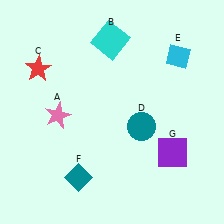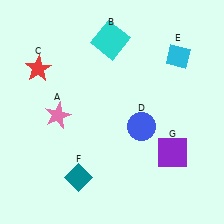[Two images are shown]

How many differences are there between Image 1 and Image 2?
There is 1 difference between the two images.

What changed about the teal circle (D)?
In Image 1, D is teal. In Image 2, it changed to blue.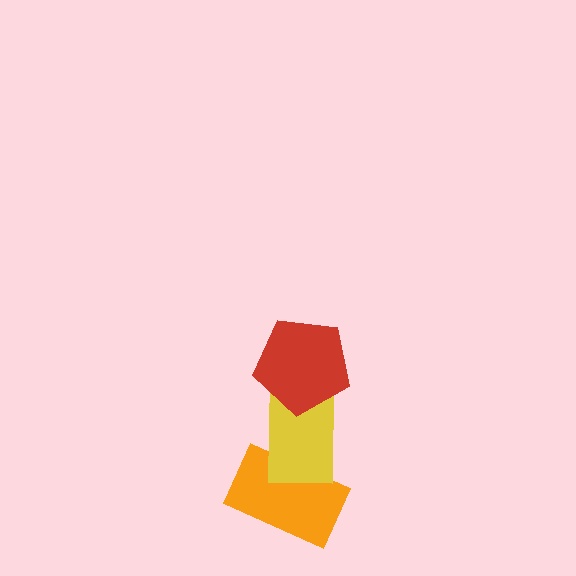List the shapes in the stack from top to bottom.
From top to bottom: the red pentagon, the yellow rectangle, the orange rectangle.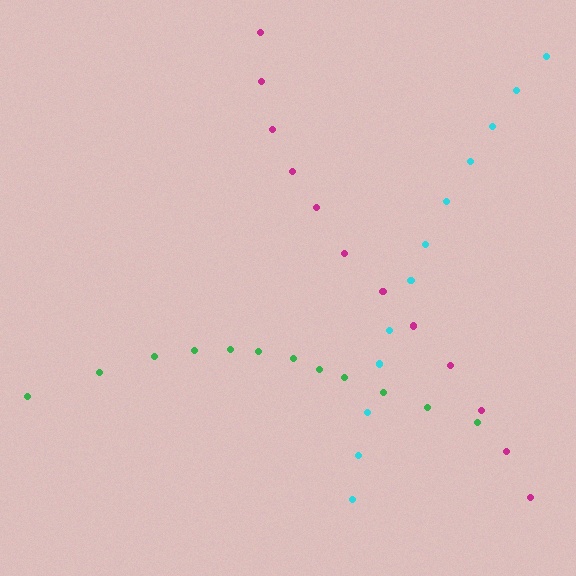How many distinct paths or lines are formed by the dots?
There are 3 distinct paths.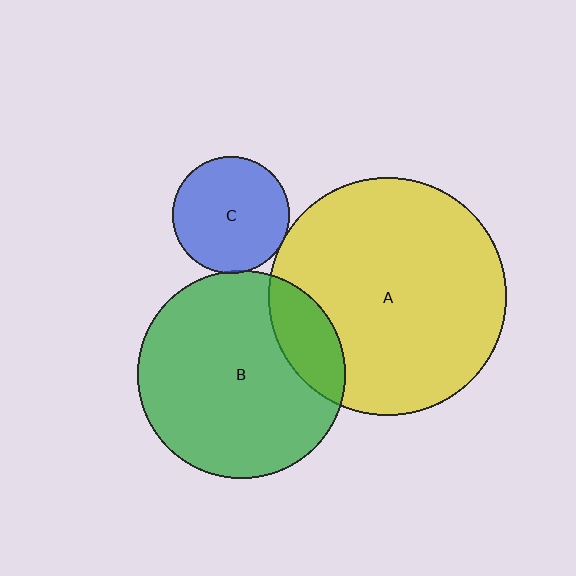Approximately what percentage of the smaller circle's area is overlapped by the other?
Approximately 5%.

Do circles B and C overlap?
Yes.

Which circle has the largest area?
Circle A (yellow).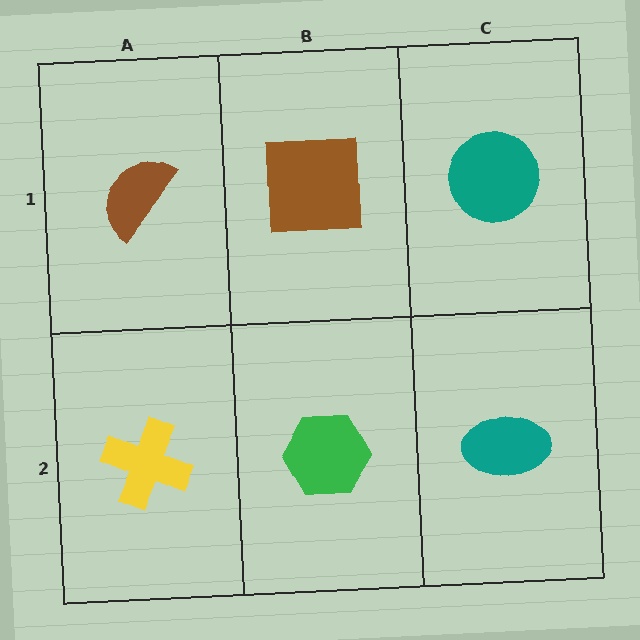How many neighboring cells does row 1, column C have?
2.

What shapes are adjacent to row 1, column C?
A teal ellipse (row 2, column C), a brown square (row 1, column B).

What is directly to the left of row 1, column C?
A brown square.